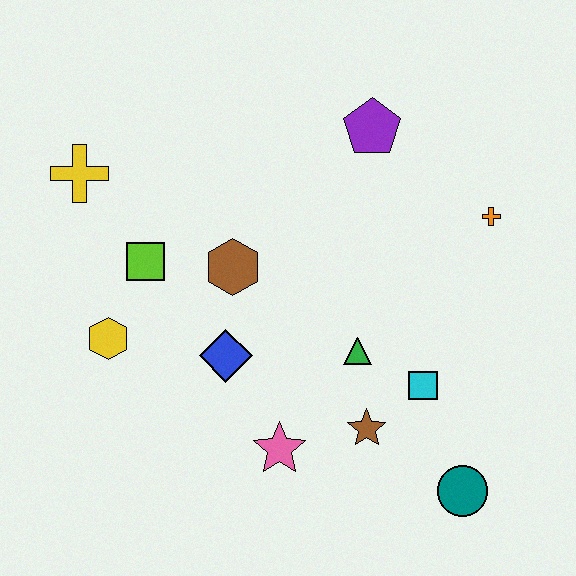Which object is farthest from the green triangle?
The yellow cross is farthest from the green triangle.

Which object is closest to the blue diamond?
The brown hexagon is closest to the blue diamond.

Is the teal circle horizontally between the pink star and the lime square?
No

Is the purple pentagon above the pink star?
Yes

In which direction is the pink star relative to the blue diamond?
The pink star is below the blue diamond.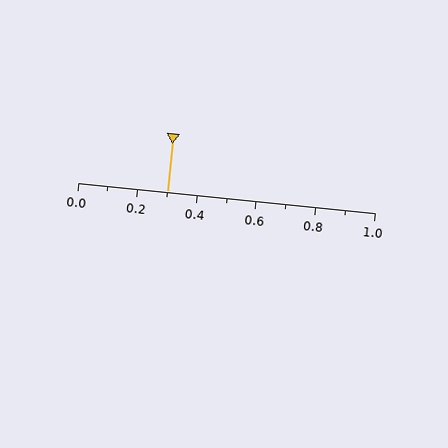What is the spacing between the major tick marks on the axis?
The major ticks are spaced 0.2 apart.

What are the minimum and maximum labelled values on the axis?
The axis runs from 0.0 to 1.0.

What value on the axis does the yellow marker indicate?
The marker indicates approximately 0.3.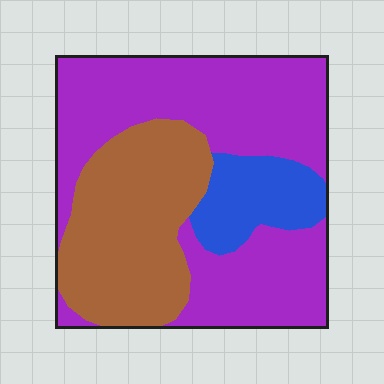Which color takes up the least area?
Blue, at roughly 15%.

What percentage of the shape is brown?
Brown covers roughly 30% of the shape.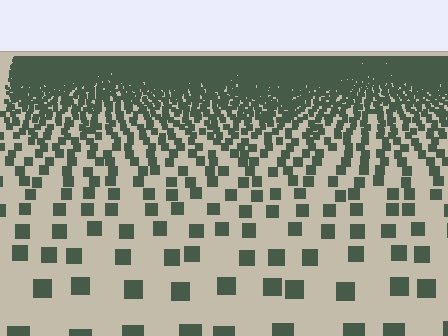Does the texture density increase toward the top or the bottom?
Density increases toward the top.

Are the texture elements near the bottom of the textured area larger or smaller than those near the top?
Larger. Near the bottom, elements are closer to the viewer and appear at a bigger on-screen size.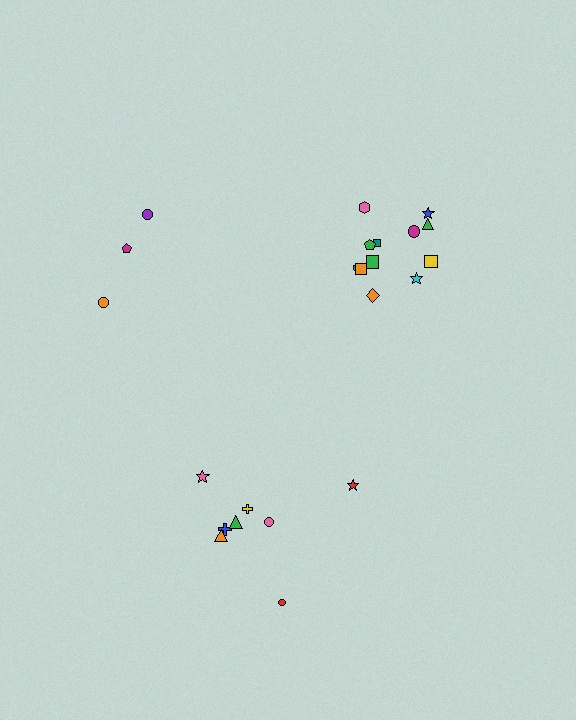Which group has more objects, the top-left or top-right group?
The top-right group.